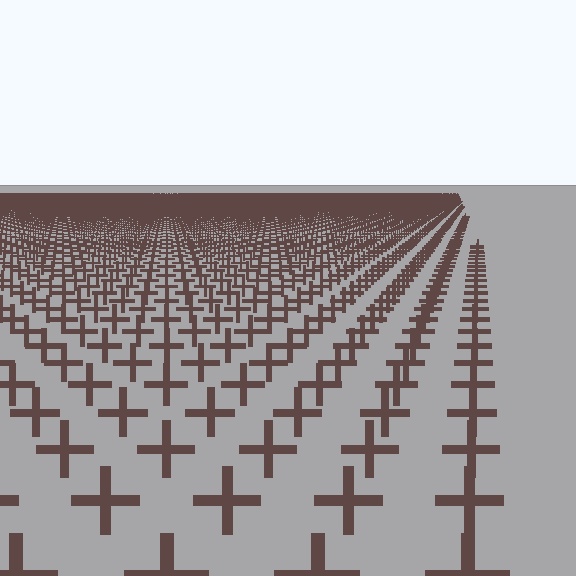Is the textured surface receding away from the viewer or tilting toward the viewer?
The surface is receding away from the viewer. Texture elements get smaller and denser toward the top.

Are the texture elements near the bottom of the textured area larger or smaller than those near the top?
Larger. Near the bottom, elements are closer to the viewer and appear at a bigger on-screen size.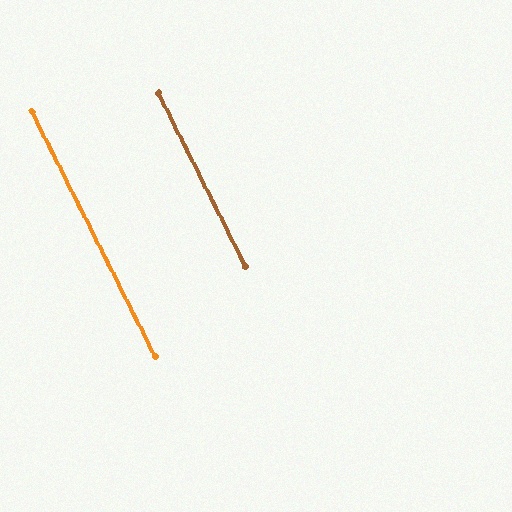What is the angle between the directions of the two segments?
Approximately 0 degrees.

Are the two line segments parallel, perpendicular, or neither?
Parallel — their directions differ by only 0.1°.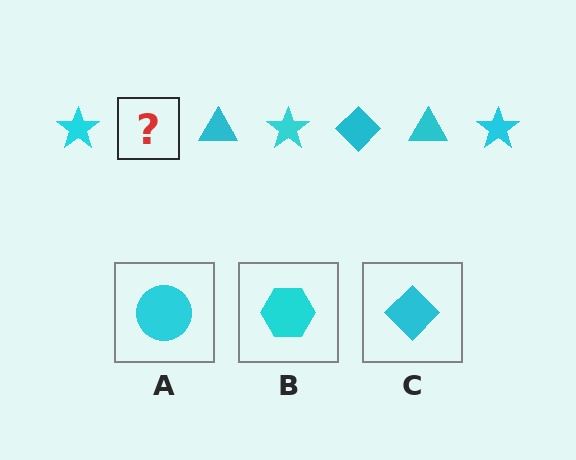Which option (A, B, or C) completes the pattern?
C.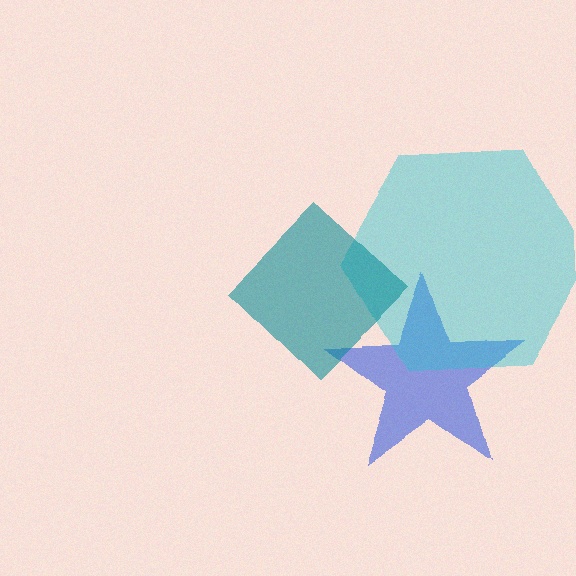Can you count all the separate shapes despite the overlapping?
Yes, there are 3 separate shapes.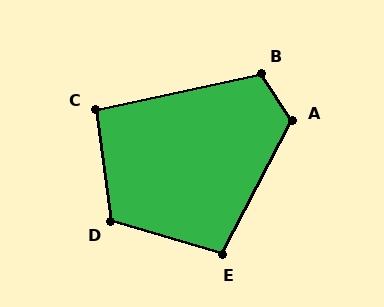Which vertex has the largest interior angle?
A, at approximately 119 degrees.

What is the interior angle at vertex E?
Approximately 101 degrees (obtuse).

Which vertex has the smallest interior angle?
C, at approximately 95 degrees.